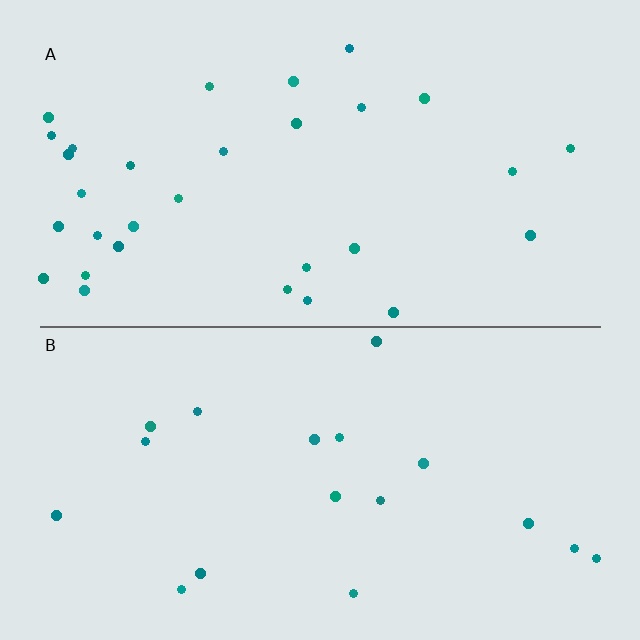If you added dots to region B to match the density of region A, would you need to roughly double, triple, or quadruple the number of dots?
Approximately double.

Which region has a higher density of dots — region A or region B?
A (the top).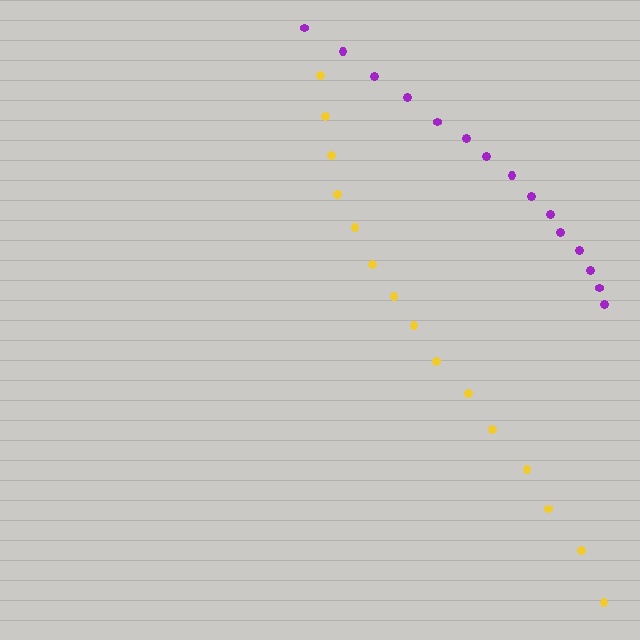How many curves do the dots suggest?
There are 2 distinct paths.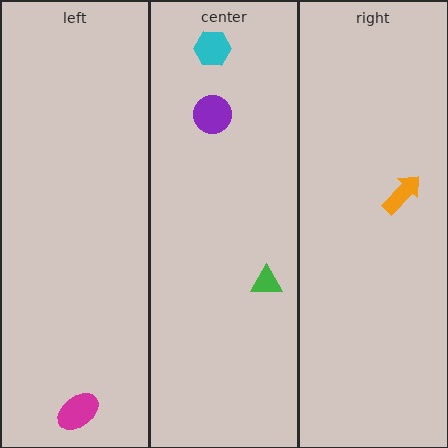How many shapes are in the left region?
1.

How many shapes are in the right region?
1.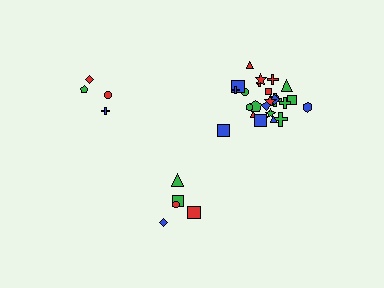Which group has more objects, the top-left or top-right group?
The top-right group.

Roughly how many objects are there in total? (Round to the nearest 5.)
Roughly 35 objects in total.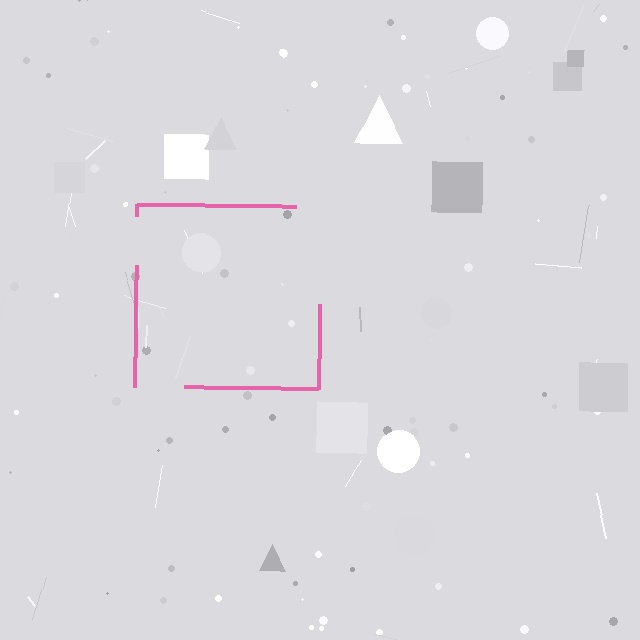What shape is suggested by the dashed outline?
The dashed outline suggests a square.